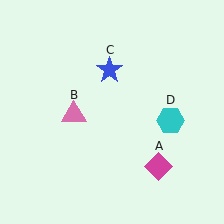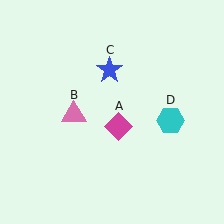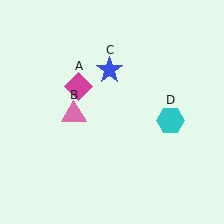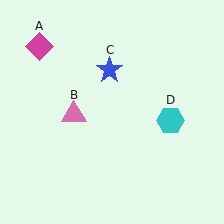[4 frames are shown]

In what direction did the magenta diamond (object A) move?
The magenta diamond (object A) moved up and to the left.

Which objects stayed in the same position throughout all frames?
Pink triangle (object B) and blue star (object C) and cyan hexagon (object D) remained stationary.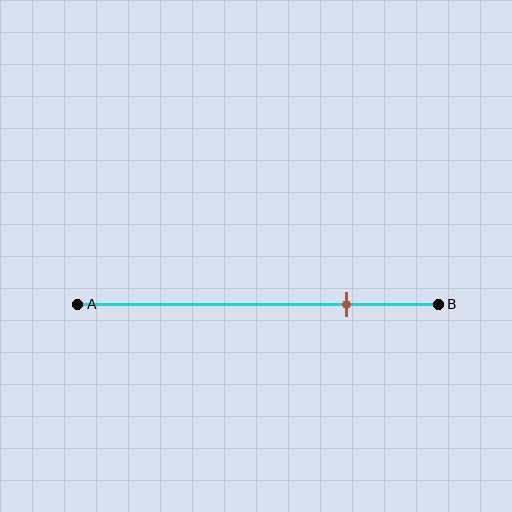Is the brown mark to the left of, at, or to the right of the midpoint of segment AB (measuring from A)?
The brown mark is to the right of the midpoint of segment AB.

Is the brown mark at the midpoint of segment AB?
No, the mark is at about 75% from A, not at the 50% midpoint.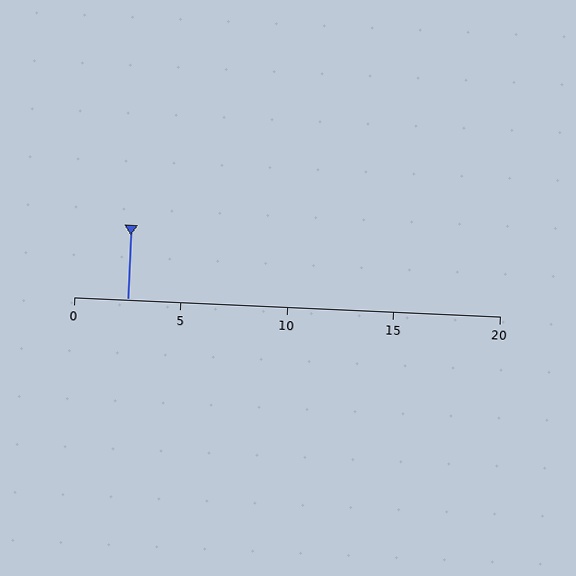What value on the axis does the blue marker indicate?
The marker indicates approximately 2.5.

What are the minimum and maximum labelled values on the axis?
The axis runs from 0 to 20.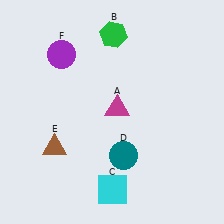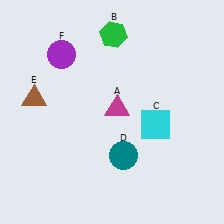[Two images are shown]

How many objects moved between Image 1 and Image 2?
2 objects moved between the two images.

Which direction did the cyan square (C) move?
The cyan square (C) moved up.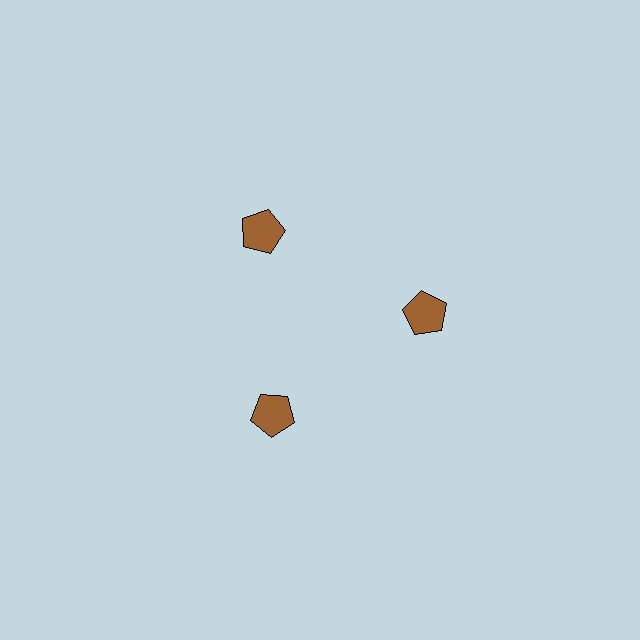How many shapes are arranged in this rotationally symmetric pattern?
There are 3 shapes, arranged in 3 groups of 1.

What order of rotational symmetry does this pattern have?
This pattern has 3-fold rotational symmetry.